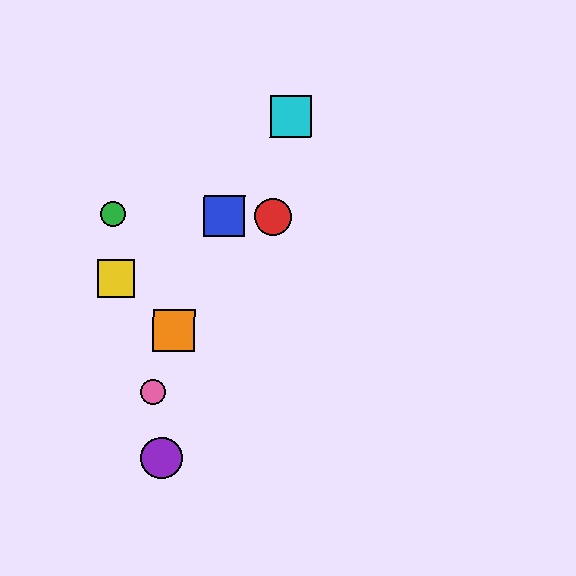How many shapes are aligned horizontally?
3 shapes (the red circle, the blue square, the green circle) are aligned horizontally.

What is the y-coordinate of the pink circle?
The pink circle is at y≈392.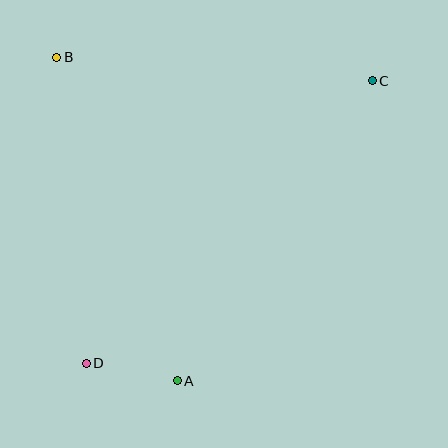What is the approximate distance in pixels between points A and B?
The distance between A and B is approximately 345 pixels.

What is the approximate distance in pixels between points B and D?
The distance between B and D is approximately 307 pixels.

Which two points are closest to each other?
Points A and D are closest to each other.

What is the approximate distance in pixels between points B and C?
The distance between B and C is approximately 316 pixels.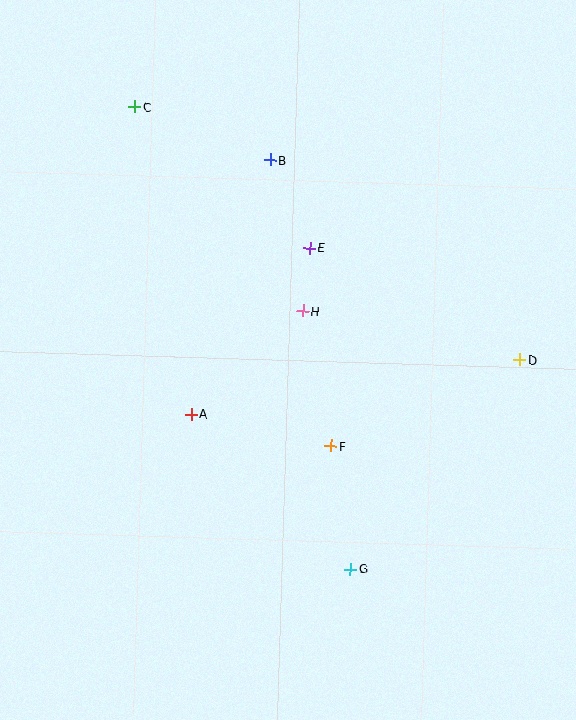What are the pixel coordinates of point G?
Point G is at (350, 569).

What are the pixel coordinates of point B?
Point B is at (270, 160).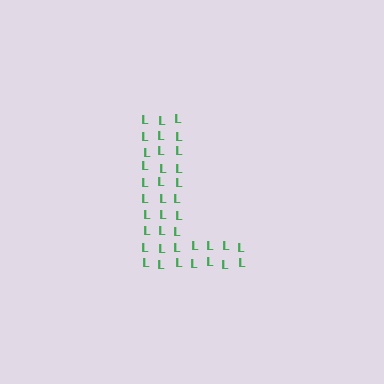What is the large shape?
The large shape is the letter L.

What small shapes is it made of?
It is made of small letter L's.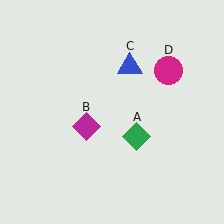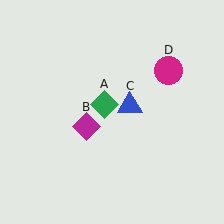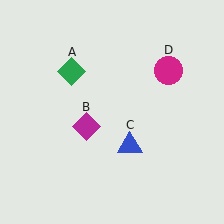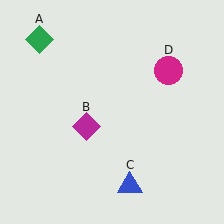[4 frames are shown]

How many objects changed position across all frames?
2 objects changed position: green diamond (object A), blue triangle (object C).